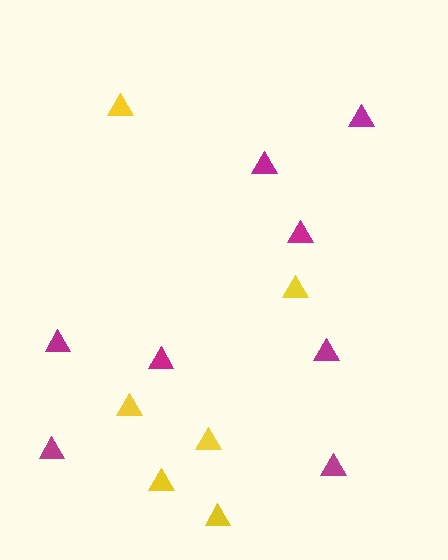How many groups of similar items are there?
There are 2 groups: one group of magenta triangles (8) and one group of yellow triangles (6).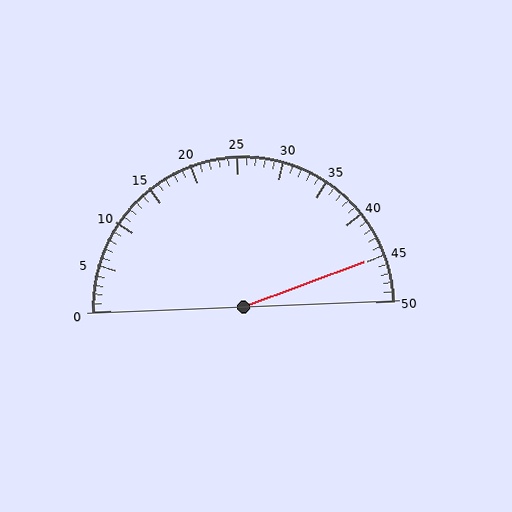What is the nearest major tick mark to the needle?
The nearest major tick mark is 45.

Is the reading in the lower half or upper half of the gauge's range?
The reading is in the upper half of the range (0 to 50).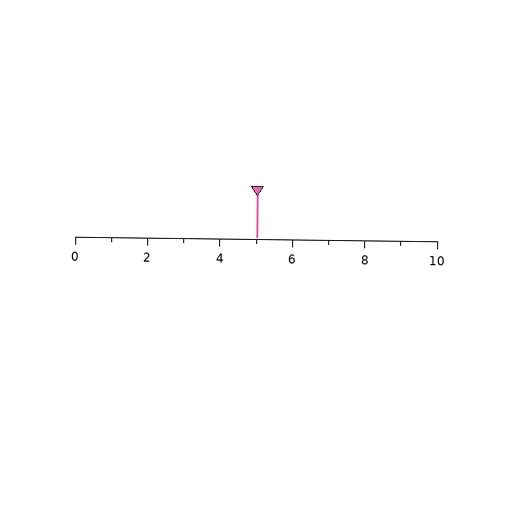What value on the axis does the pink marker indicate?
The marker indicates approximately 5.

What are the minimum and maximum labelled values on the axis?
The axis runs from 0 to 10.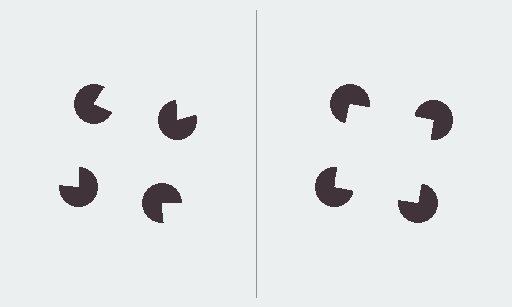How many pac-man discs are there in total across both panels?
8 — 4 on each side.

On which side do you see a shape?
An illusory square appears on the right side. On the left side the wedge cuts are rotated, so no coherent shape forms.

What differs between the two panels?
The pac-man discs are positioned identically on both sides; only the wedge orientations differ. On the right they align to a square; on the left they are misaligned.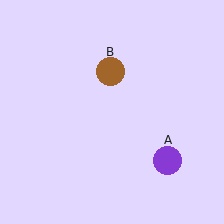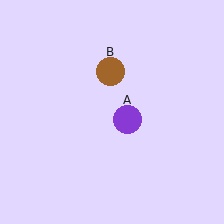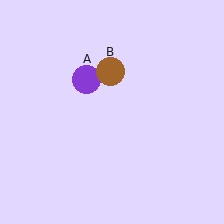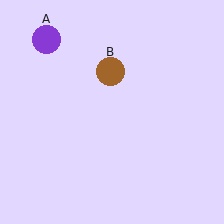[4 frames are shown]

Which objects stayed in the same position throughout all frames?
Brown circle (object B) remained stationary.